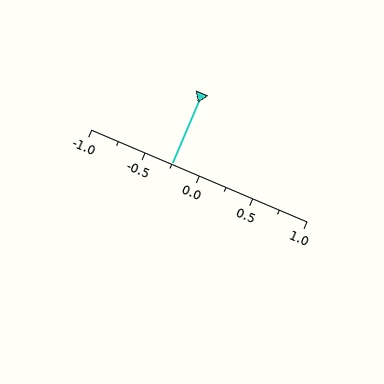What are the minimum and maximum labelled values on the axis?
The axis runs from -1.0 to 1.0.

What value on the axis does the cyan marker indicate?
The marker indicates approximately -0.25.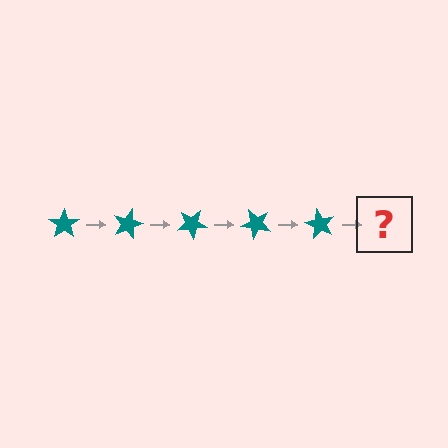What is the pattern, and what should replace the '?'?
The pattern is that the star rotates 15 degrees each step. The '?' should be a teal star rotated 75 degrees.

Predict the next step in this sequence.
The next step is a teal star rotated 75 degrees.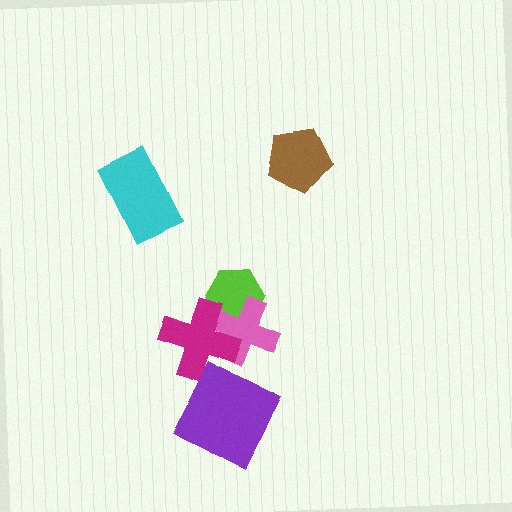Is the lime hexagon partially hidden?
Yes, it is partially covered by another shape.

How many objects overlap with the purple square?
0 objects overlap with the purple square.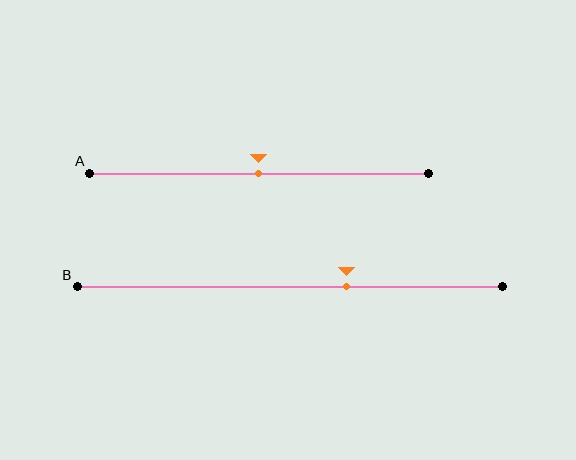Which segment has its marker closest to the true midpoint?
Segment A has its marker closest to the true midpoint.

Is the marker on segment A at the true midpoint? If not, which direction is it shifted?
Yes, the marker on segment A is at the true midpoint.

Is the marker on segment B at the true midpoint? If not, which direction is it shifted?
No, the marker on segment B is shifted to the right by about 13% of the segment length.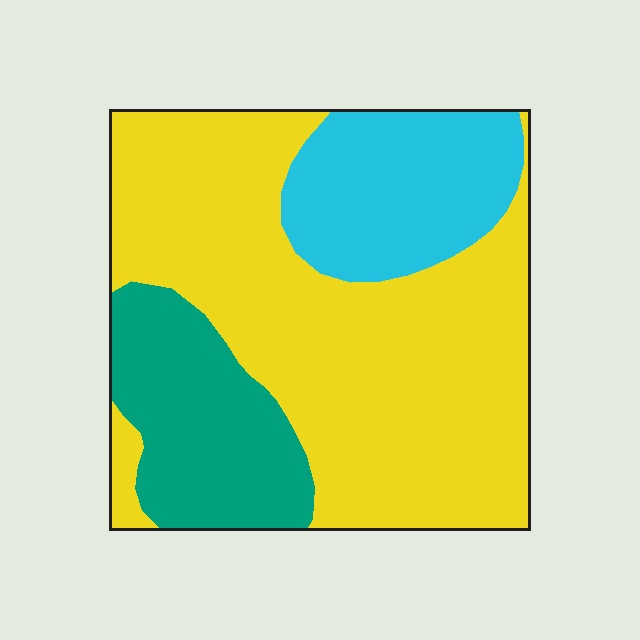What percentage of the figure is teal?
Teal takes up about one fifth (1/5) of the figure.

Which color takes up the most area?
Yellow, at roughly 60%.